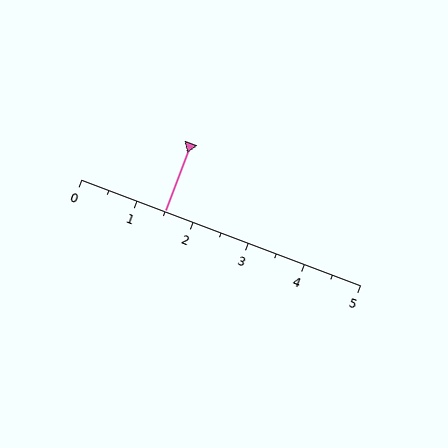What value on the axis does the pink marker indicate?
The marker indicates approximately 1.5.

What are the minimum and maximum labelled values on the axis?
The axis runs from 0 to 5.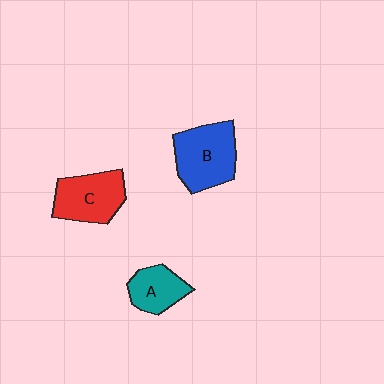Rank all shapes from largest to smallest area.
From largest to smallest: B (blue), C (red), A (teal).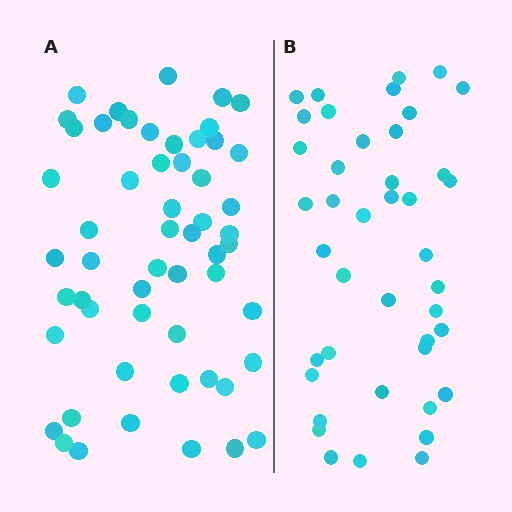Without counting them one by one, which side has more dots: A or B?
Region A (the left region) has more dots.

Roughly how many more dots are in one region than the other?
Region A has approximately 15 more dots than region B.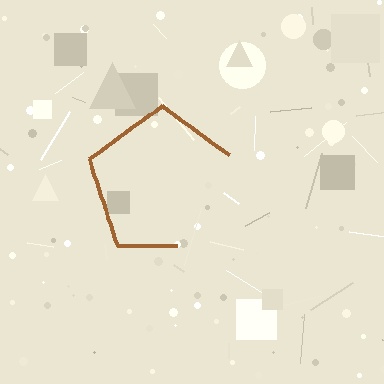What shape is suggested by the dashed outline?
The dashed outline suggests a pentagon.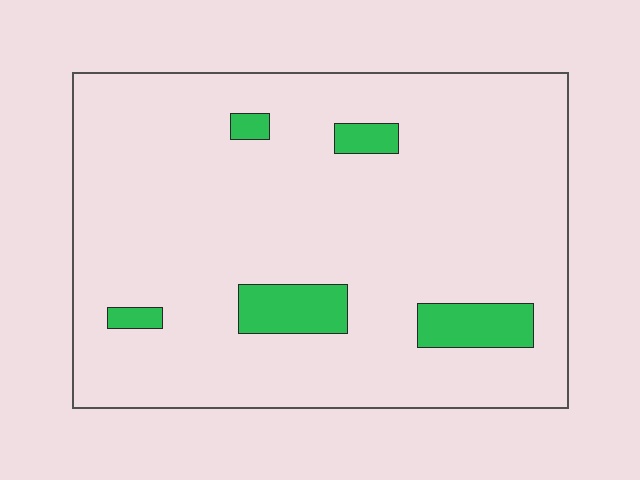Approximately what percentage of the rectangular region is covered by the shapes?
Approximately 10%.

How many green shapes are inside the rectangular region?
5.